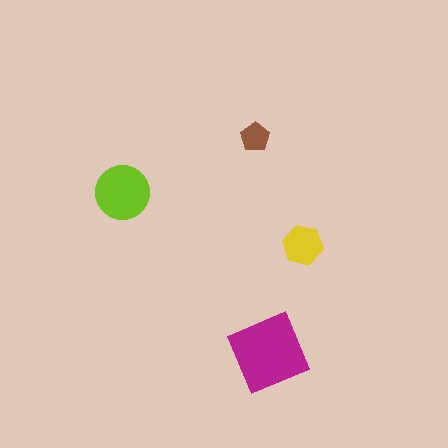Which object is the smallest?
The brown pentagon.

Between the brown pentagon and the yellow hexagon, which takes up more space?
The yellow hexagon.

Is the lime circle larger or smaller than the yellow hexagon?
Larger.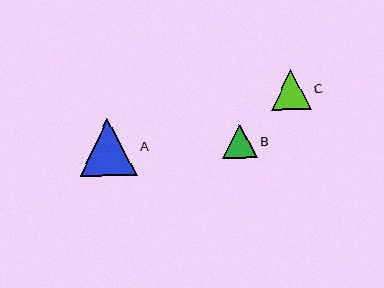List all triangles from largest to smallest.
From largest to smallest: A, C, B.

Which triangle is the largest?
Triangle A is the largest with a size of approximately 58 pixels.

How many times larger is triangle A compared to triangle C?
Triangle A is approximately 1.4 times the size of triangle C.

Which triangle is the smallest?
Triangle B is the smallest with a size of approximately 34 pixels.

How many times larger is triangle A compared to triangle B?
Triangle A is approximately 1.7 times the size of triangle B.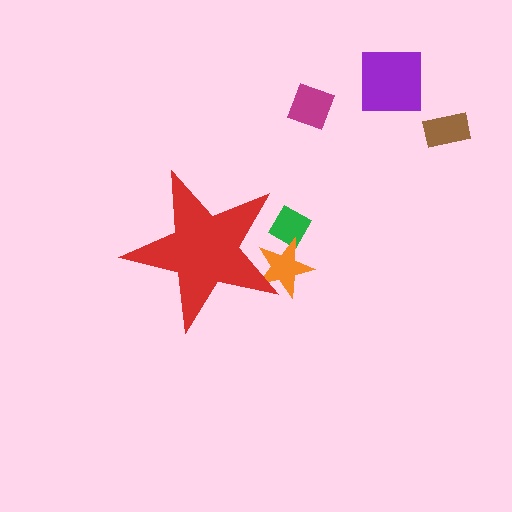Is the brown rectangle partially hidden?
No, the brown rectangle is fully visible.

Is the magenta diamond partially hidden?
No, the magenta diamond is fully visible.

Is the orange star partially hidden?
Yes, the orange star is partially hidden behind the red star.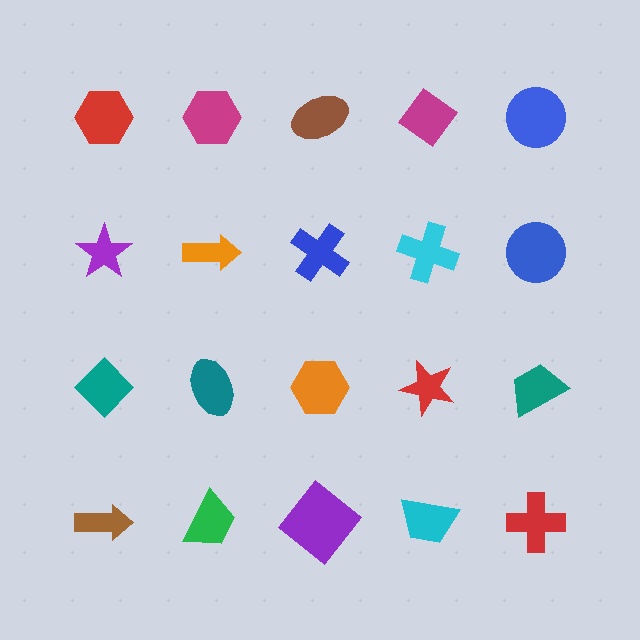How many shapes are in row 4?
5 shapes.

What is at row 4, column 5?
A red cross.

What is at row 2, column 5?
A blue circle.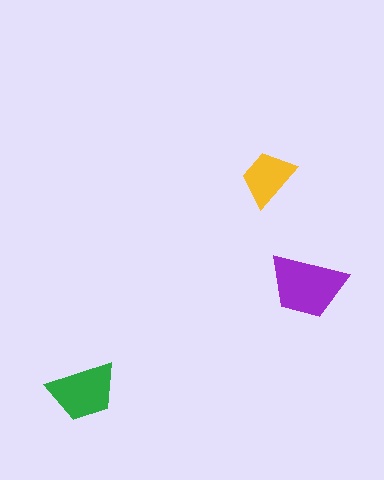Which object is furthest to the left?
The green trapezoid is leftmost.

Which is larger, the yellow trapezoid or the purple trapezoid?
The purple one.